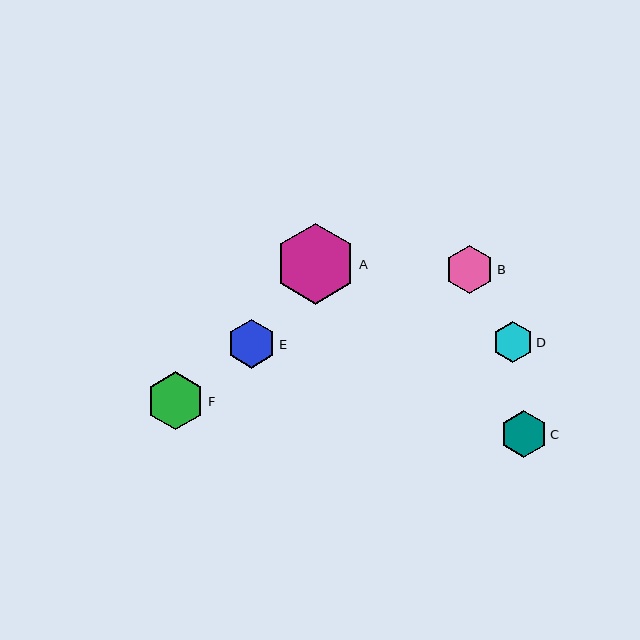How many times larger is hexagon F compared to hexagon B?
Hexagon F is approximately 1.2 times the size of hexagon B.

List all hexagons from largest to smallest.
From largest to smallest: A, F, E, B, C, D.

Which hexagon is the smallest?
Hexagon D is the smallest with a size of approximately 41 pixels.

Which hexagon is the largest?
Hexagon A is the largest with a size of approximately 81 pixels.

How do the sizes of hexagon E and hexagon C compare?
Hexagon E and hexagon C are approximately the same size.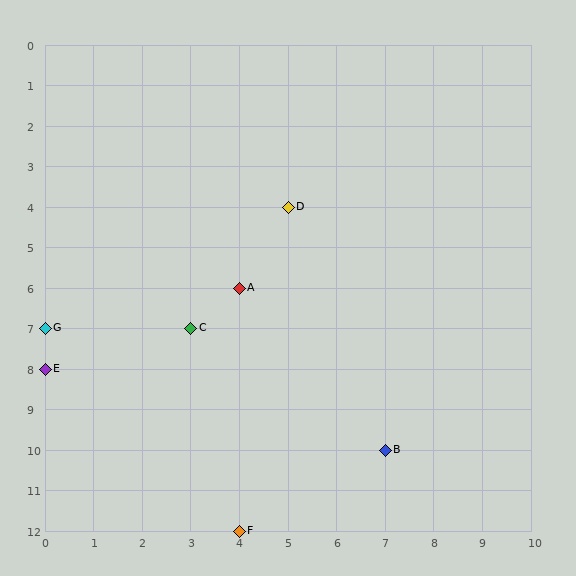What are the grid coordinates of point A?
Point A is at grid coordinates (4, 6).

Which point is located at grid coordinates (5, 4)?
Point D is at (5, 4).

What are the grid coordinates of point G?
Point G is at grid coordinates (0, 7).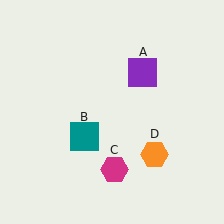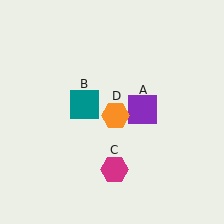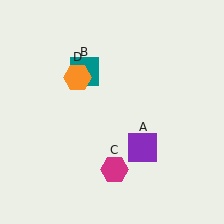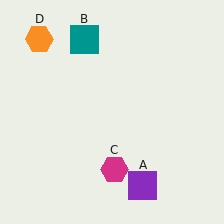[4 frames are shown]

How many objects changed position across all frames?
3 objects changed position: purple square (object A), teal square (object B), orange hexagon (object D).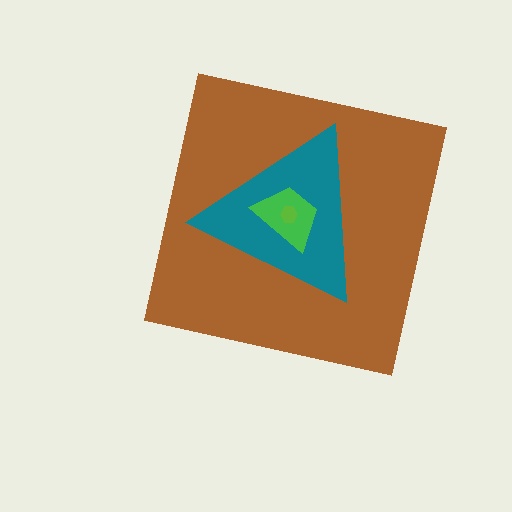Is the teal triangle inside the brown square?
Yes.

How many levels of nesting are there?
4.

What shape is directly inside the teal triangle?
The green trapezoid.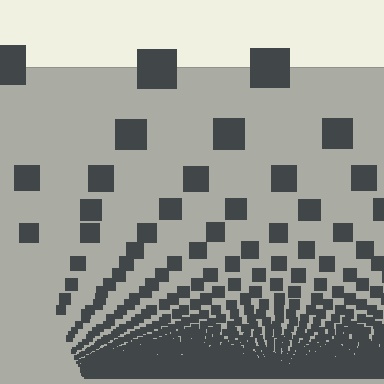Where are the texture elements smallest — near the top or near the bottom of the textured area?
Near the bottom.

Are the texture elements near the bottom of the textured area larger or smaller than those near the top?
Smaller. The gradient is inverted — elements near the bottom are smaller and denser.